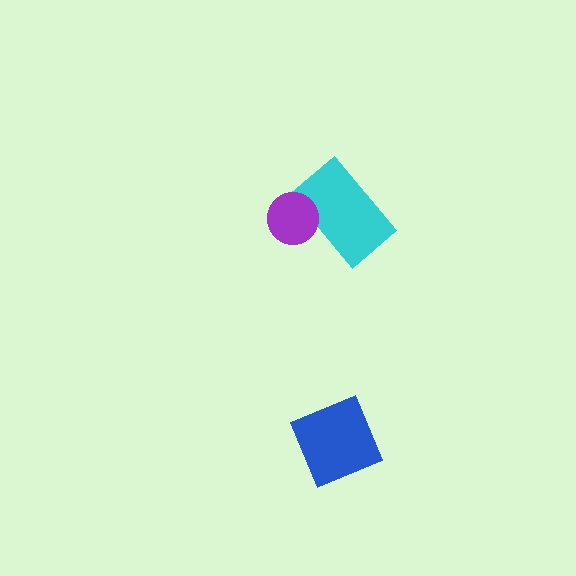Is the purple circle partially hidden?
No, no other shape covers it.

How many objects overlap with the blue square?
0 objects overlap with the blue square.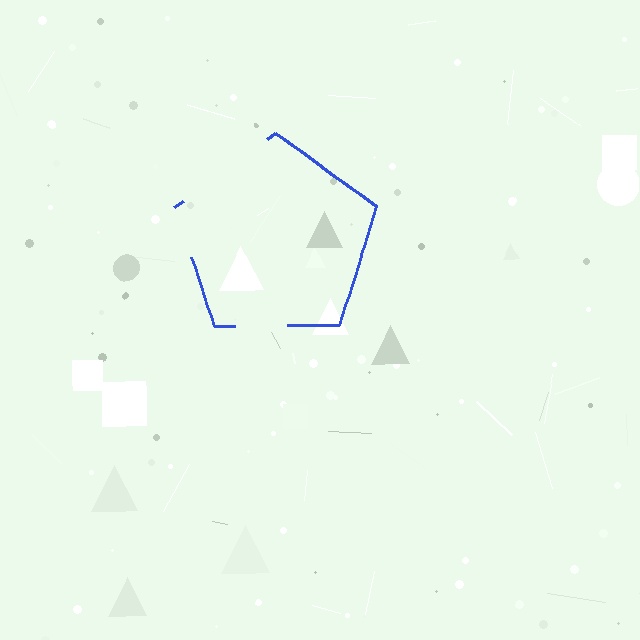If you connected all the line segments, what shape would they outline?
They would outline a pentagon.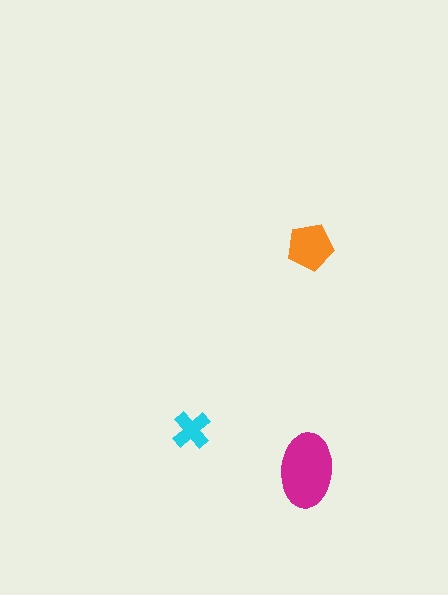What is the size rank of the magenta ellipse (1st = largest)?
1st.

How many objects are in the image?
There are 3 objects in the image.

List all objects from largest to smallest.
The magenta ellipse, the orange pentagon, the cyan cross.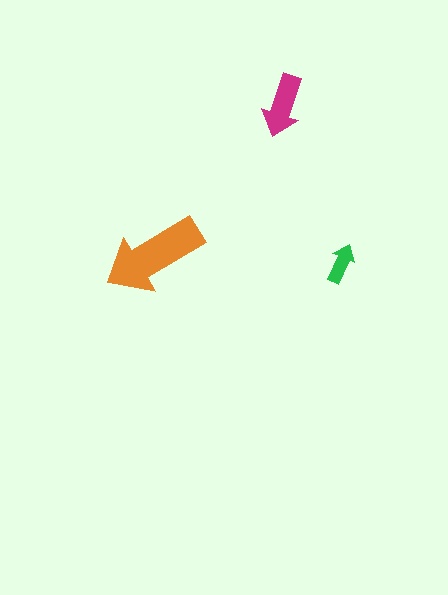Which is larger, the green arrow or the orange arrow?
The orange one.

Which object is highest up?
The magenta arrow is topmost.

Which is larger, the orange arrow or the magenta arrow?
The orange one.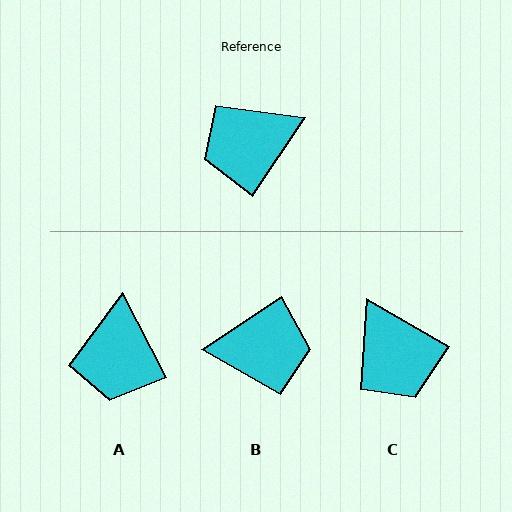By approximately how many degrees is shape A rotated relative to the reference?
Approximately 61 degrees counter-clockwise.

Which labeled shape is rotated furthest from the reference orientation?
B, about 157 degrees away.